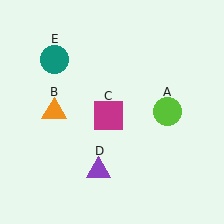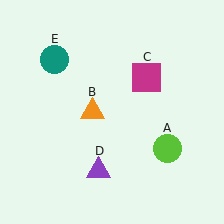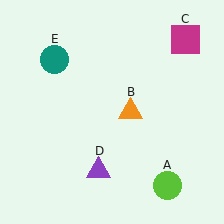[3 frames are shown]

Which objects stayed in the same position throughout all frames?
Purple triangle (object D) and teal circle (object E) remained stationary.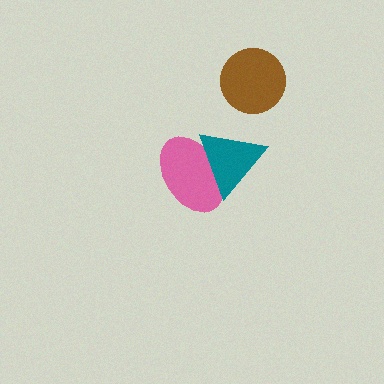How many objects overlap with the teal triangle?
1 object overlaps with the teal triangle.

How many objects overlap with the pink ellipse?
1 object overlaps with the pink ellipse.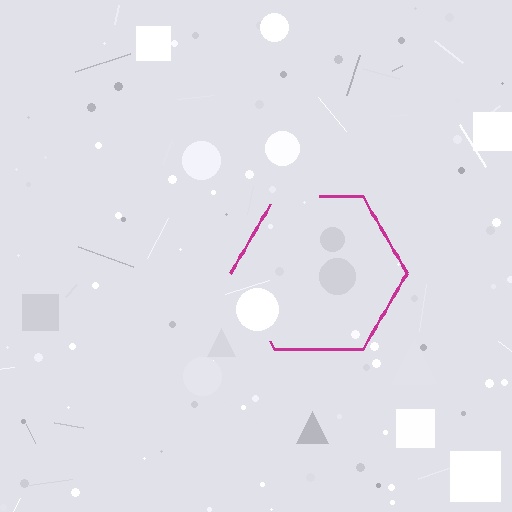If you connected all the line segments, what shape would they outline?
They would outline a hexagon.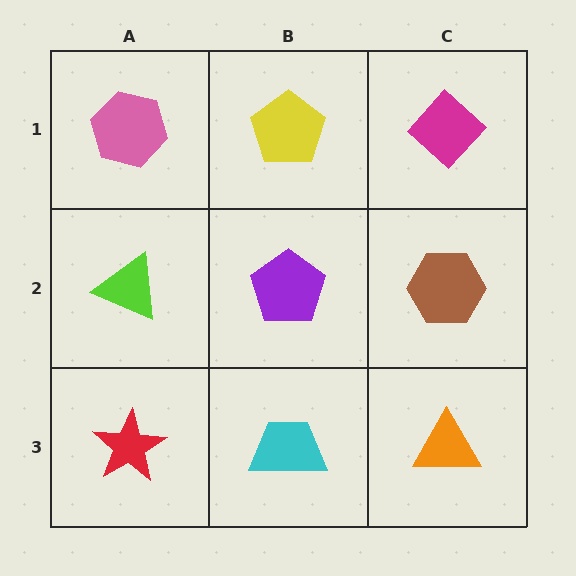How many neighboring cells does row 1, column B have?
3.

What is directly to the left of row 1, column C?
A yellow pentagon.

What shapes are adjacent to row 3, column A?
A lime triangle (row 2, column A), a cyan trapezoid (row 3, column B).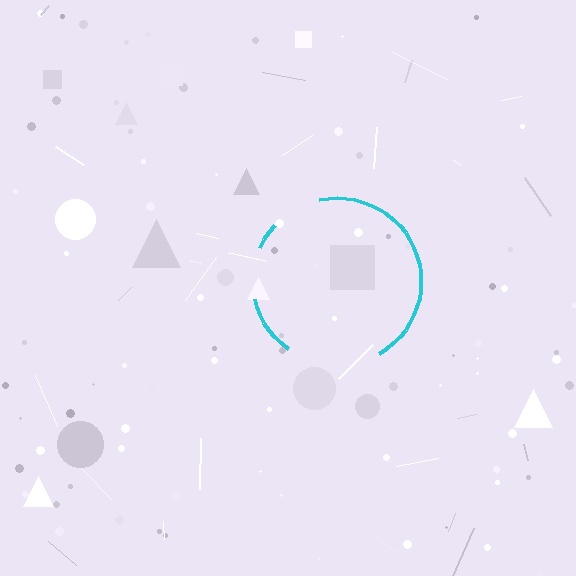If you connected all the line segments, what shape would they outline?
They would outline a circle.